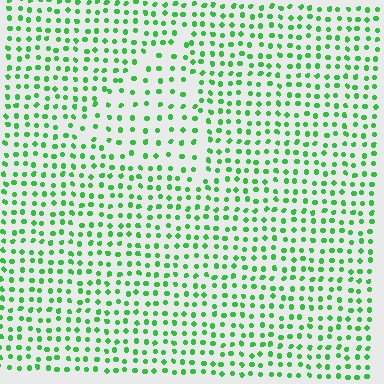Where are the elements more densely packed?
The elements are more densely packed outside the triangle boundary.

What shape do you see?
I see a triangle.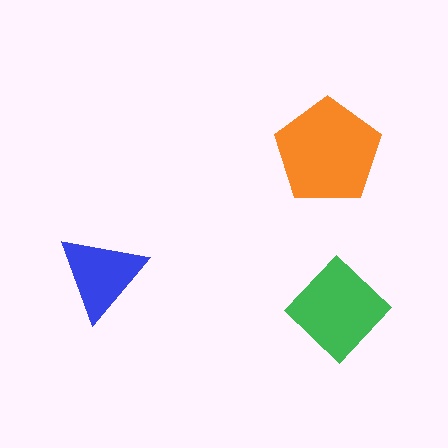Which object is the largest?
The orange pentagon.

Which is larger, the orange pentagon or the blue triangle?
The orange pentagon.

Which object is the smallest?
The blue triangle.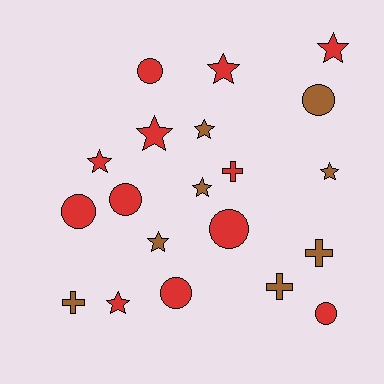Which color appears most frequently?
Red, with 12 objects.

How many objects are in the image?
There are 20 objects.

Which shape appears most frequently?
Star, with 9 objects.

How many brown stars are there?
There are 4 brown stars.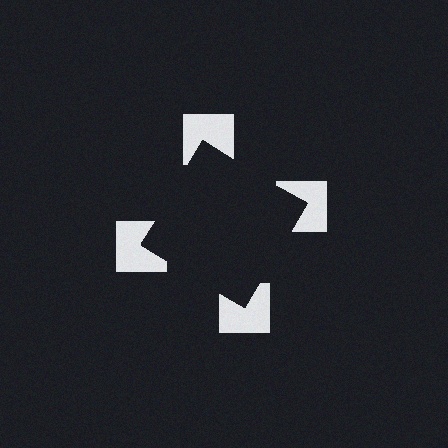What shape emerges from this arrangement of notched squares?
An illusory square — its edges are inferred from the aligned wedge cuts in the notched squares, not physically drawn.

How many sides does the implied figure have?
4 sides.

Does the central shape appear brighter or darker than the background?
It typically appears slightly darker than the background, even though no actual brightness change is drawn.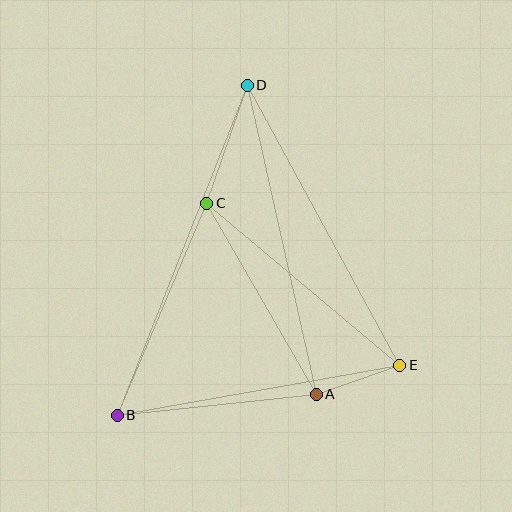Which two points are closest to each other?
Points A and E are closest to each other.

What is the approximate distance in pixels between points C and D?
The distance between C and D is approximately 124 pixels.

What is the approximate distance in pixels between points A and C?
The distance between A and C is approximately 221 pixels.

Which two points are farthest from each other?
Points B and D are farthest from each other.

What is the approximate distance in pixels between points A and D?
The distance between A and D is approximately 317 pixels.